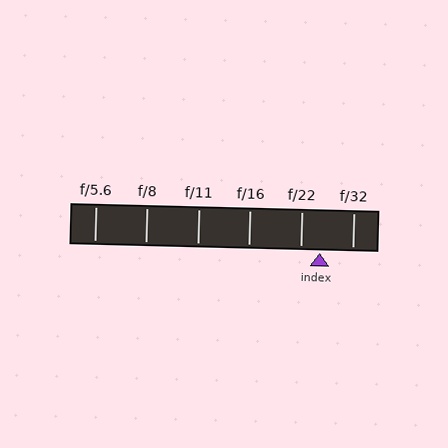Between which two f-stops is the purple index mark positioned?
The index mark is between f/22 and f/32.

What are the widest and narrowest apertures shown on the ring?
The widest aperture shown is f/5.6 and the narrowest is f/32.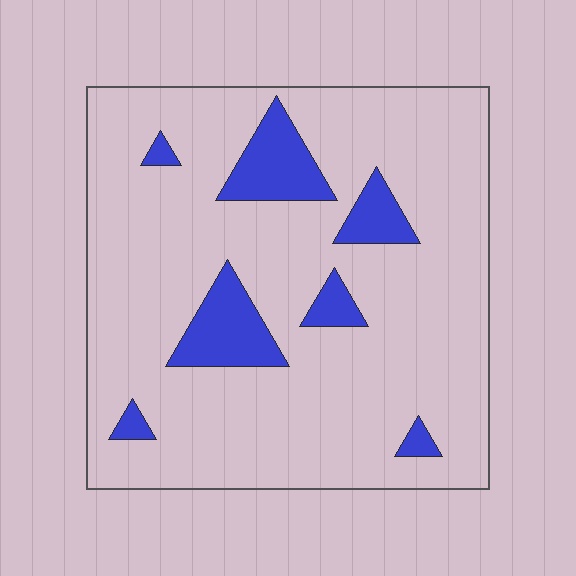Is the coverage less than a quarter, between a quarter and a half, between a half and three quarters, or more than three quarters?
Less than a quarter.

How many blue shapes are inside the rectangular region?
7.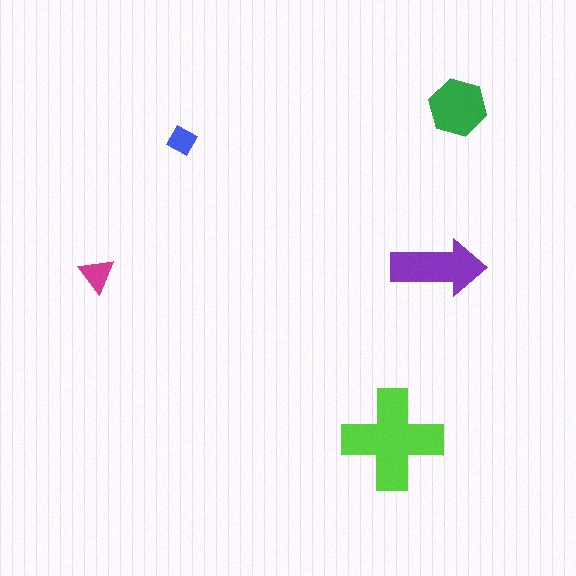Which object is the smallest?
The blue diamond.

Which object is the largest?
The lime cross.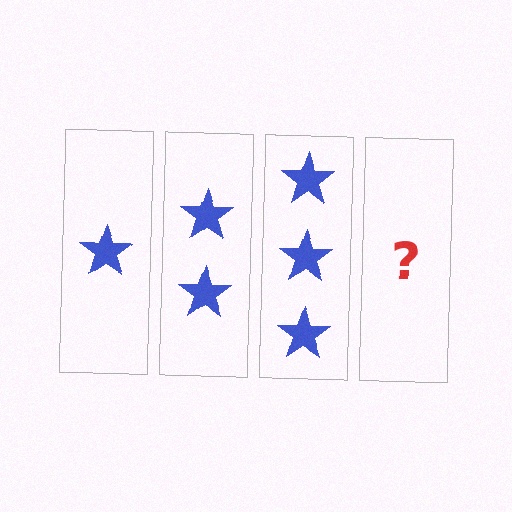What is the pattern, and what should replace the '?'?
The pattern is that each step adds one more star. The '?' should be 4 stars.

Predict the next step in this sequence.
The next step is 4 stars.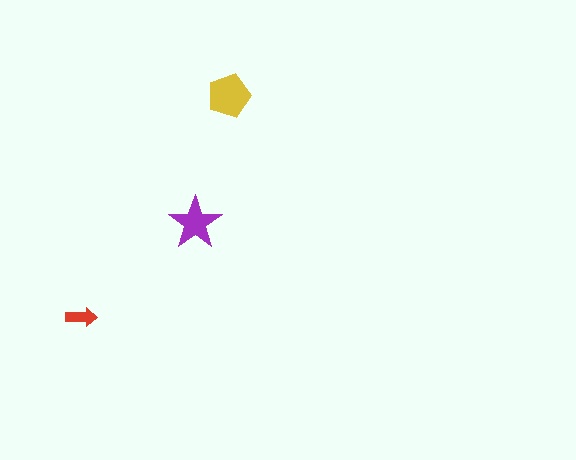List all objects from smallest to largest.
The red arrow, the purple star, the yellow pentagon.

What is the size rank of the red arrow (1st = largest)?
3rd.